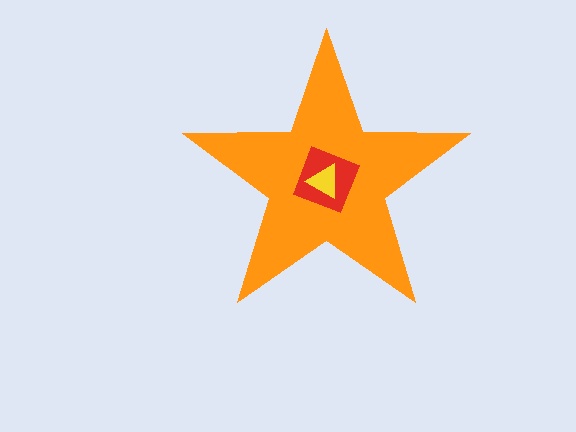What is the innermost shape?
The yellow triangle.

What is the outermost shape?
The orange star.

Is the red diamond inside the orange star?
Yes.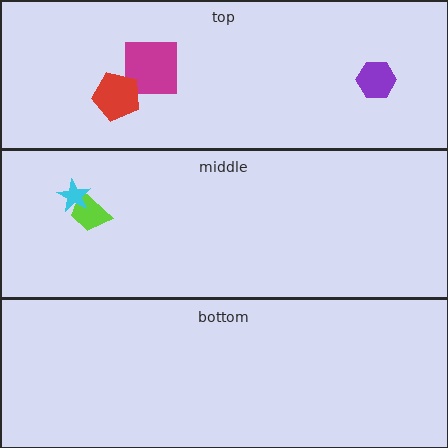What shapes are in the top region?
The magenta square, the purple hexagon, the red pentagon.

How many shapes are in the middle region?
2.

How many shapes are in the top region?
3.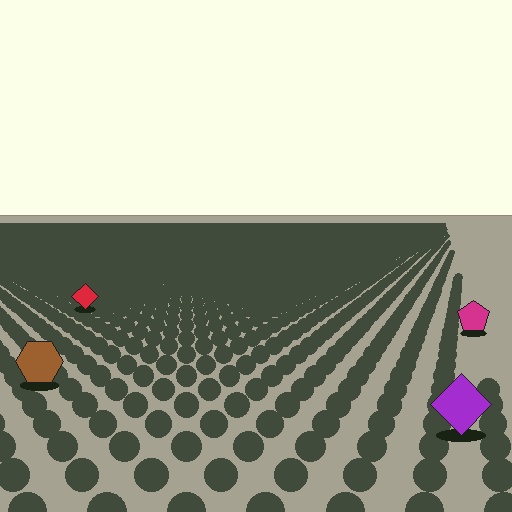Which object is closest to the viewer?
The purple diamond is closest. The texture marks near it are larger and more spread out.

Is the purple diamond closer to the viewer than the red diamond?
Yes. The purple diamond is closer — you can tell from the texture gradient: the ground texture is coarser near it.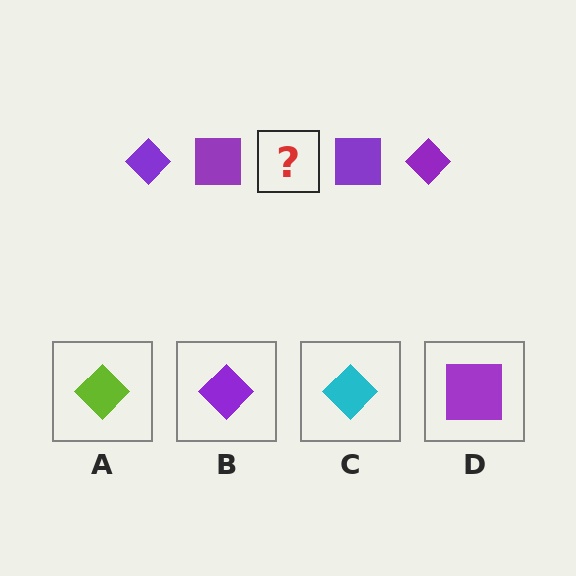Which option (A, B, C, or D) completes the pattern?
B.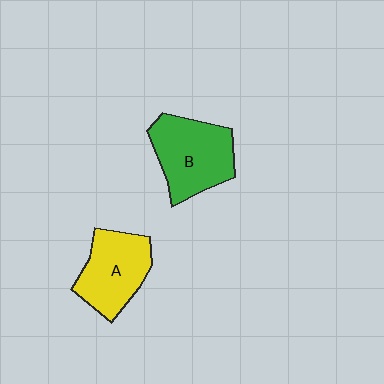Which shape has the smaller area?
Shape A (yellow).